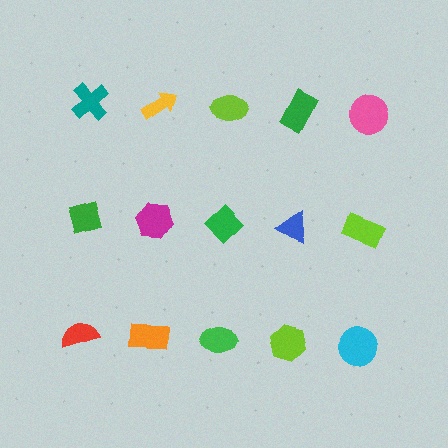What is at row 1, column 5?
A pink circle.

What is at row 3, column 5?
A cyan circle.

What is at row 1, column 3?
A lime ellipse.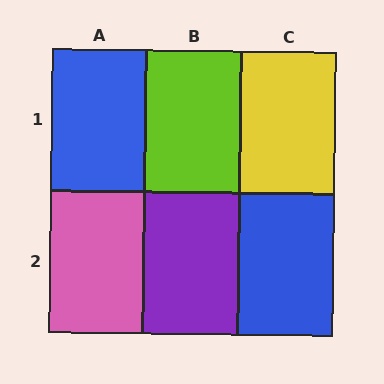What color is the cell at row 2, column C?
Blue.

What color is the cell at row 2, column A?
Pink.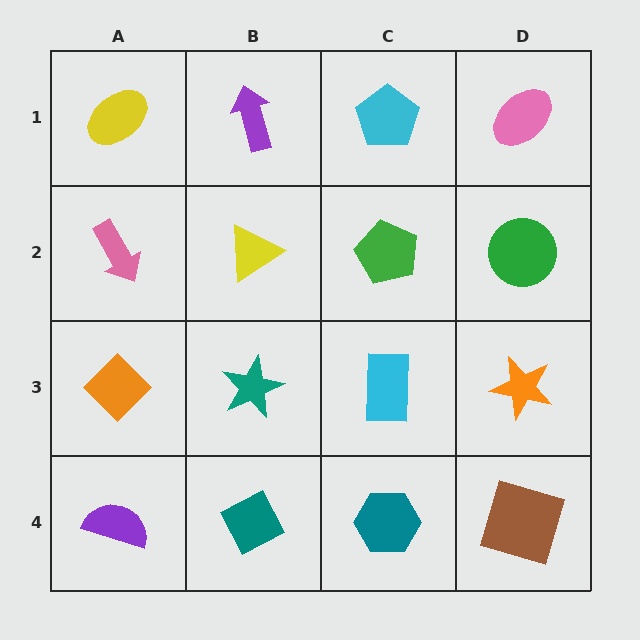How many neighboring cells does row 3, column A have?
3.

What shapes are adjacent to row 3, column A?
A pink arrow (row 2, column A), a purple semicircle (row 4, column A), a teal star (row 3, column B).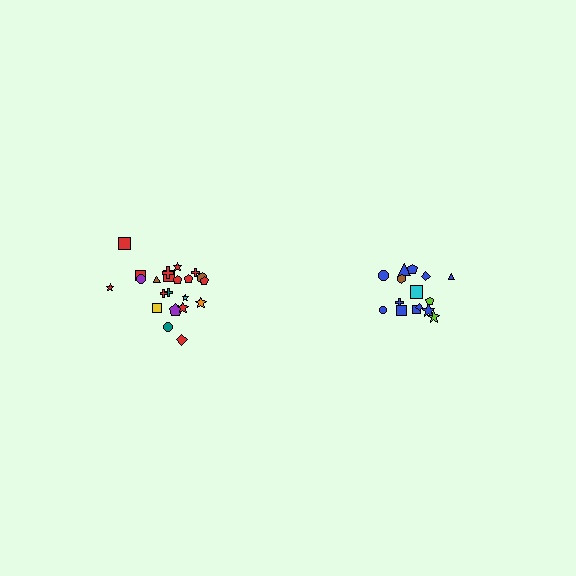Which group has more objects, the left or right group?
The left group.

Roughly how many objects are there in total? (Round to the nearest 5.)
Roughly 35 objects in total.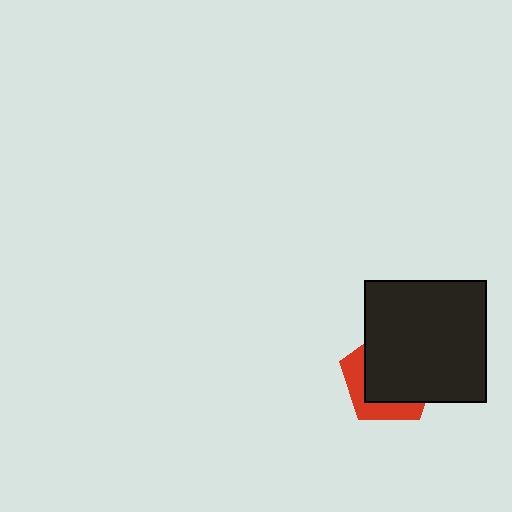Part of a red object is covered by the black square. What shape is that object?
It is a pentagon.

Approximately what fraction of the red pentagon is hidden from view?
Roughly 69% of the red pentagon is hidden behind the black square.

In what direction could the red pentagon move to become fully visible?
The red pentagon could move toward the lower-left. That would shift it out from behind the black square entirely.